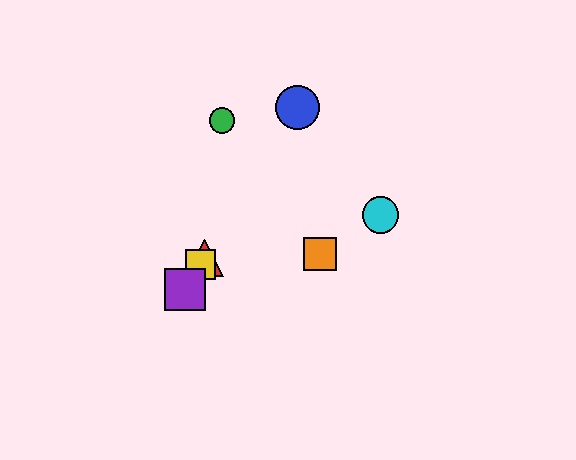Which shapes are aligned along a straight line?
The red triangle, the blue circle, the yellow square, the purple square are aligned along a straight line.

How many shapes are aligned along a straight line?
4 shapes (the red triangle, the blue circle, the yellow square, the purple square) are aligned along a straight line.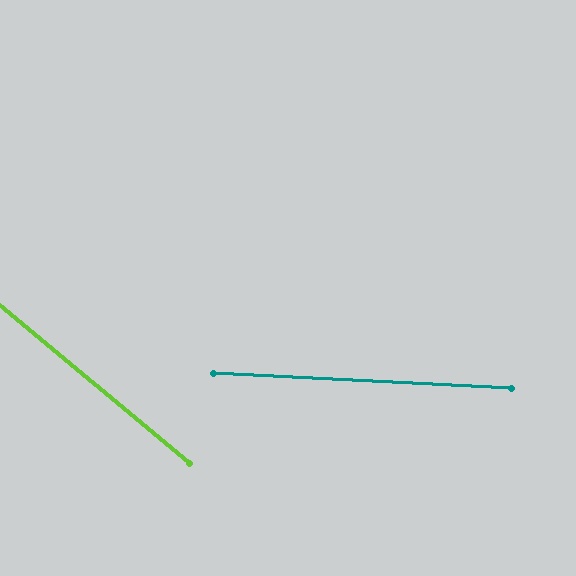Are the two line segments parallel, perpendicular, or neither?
Neither parallel nor perpendicular — they differ by about 37°.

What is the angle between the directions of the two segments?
Approximately 37 degrees.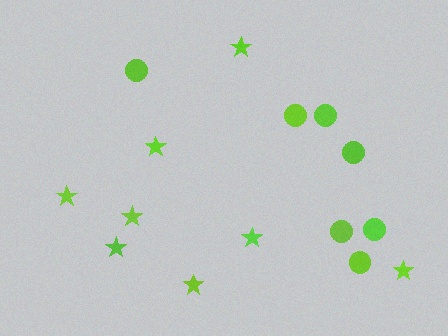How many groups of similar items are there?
There are 2 groups: one group of stars (8) and one group of circles (7).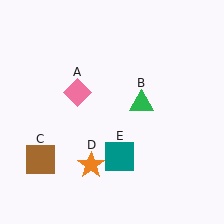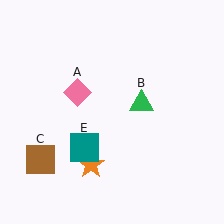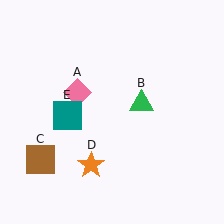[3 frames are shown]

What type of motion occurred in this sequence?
The teal square (object E) rotated clockwise around the center of the scene.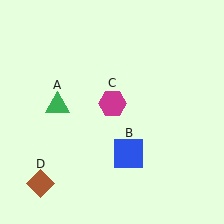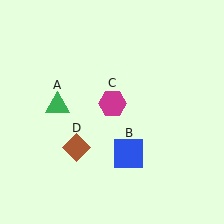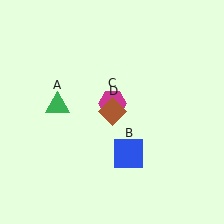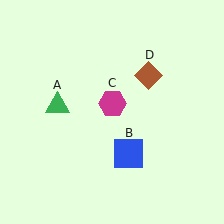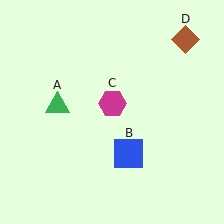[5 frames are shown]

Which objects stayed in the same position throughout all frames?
Green triangle (object A) and blue square (object B) and magenta hexagon (object C) remained stationary.